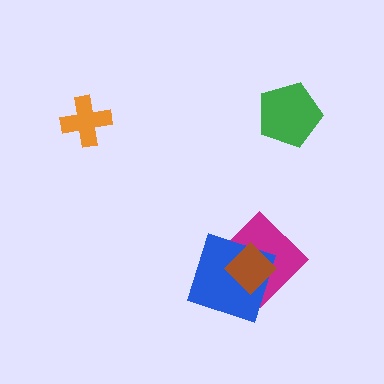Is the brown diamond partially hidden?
No, no other shape covers it.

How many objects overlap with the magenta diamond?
2 objects overlap with the magenta diamond.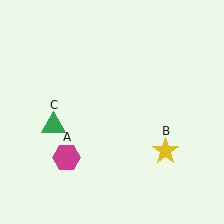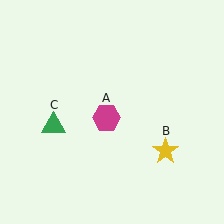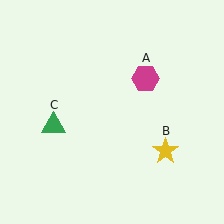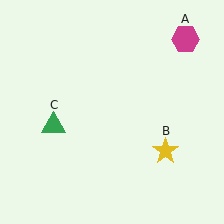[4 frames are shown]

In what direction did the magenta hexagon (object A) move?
The magenta hexagon (object A) moved up and to the right.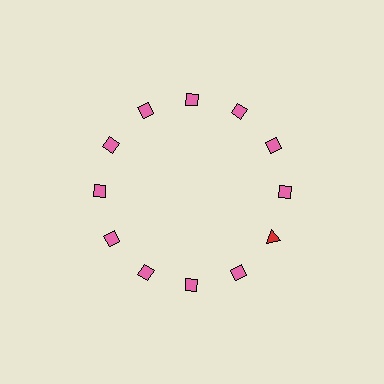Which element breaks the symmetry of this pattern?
The red triangle at roughly the 4 o'clock position breaks the symmetry. All other shapes are pink diamonds.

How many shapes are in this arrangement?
There are 12 shapes arranged in a ring pattern.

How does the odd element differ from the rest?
It differs in both color (red instead of pink) and shape (triangle instead of diamond).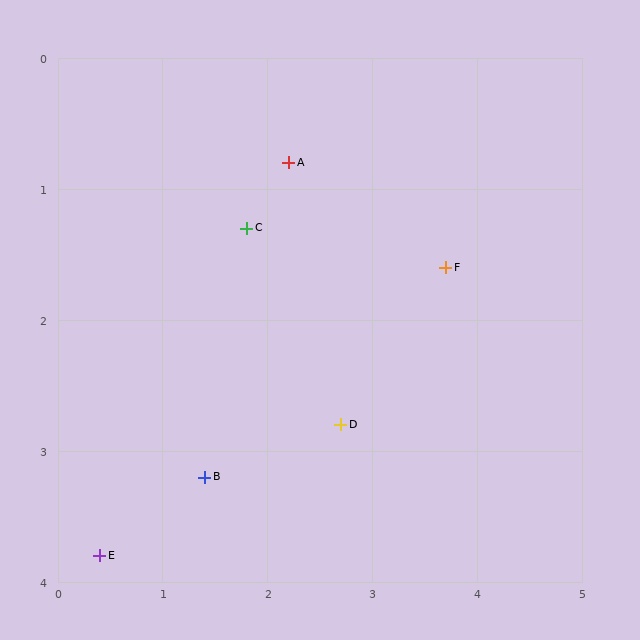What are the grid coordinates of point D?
Point D is at approximately (2.7, 2.8).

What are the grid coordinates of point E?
Point E is at approximately (0.4, 3.8).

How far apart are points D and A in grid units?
Points D and A are about 2.1 grid units apart.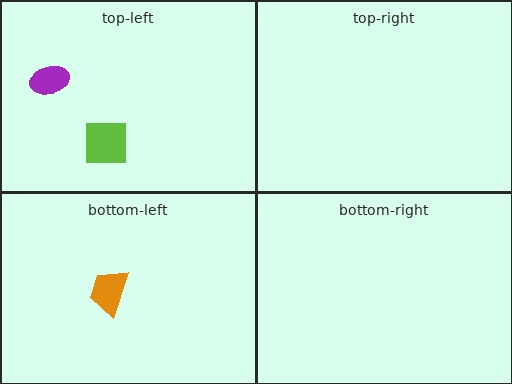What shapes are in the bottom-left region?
The orange trapezoid.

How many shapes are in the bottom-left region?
1.